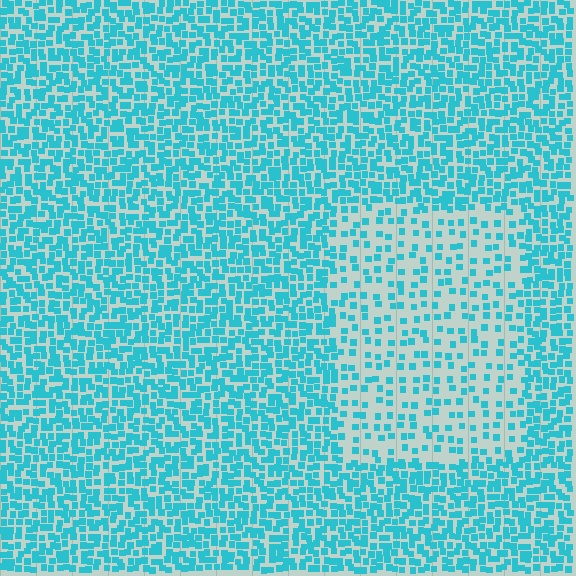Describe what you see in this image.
The image contains small cyan elements arranged at two different densities. A rectangle-shaped region is visible where the elements are less densely packed than the surrounding area.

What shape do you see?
I see a rectangle.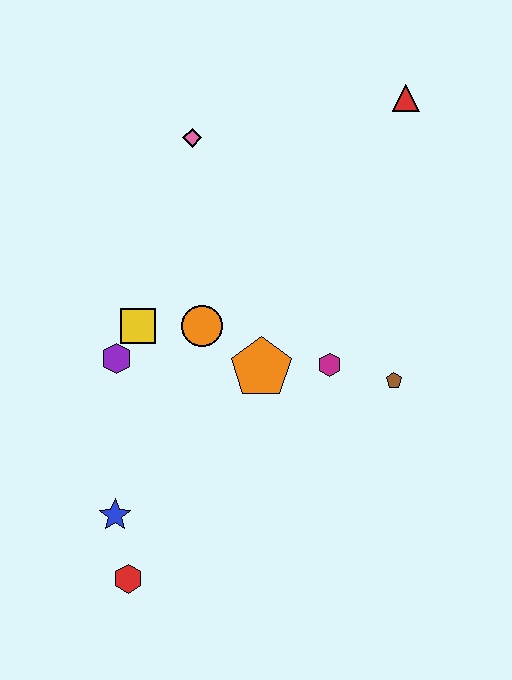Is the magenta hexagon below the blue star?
No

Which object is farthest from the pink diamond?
The red hexagon is farthest from the pink diamond.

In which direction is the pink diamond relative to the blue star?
The pink diamond is above the blue star.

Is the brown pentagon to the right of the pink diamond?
Yes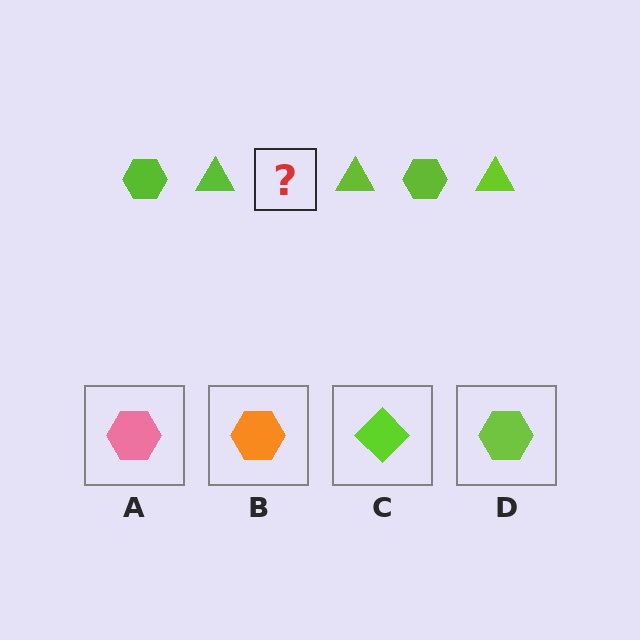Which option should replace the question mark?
Option D.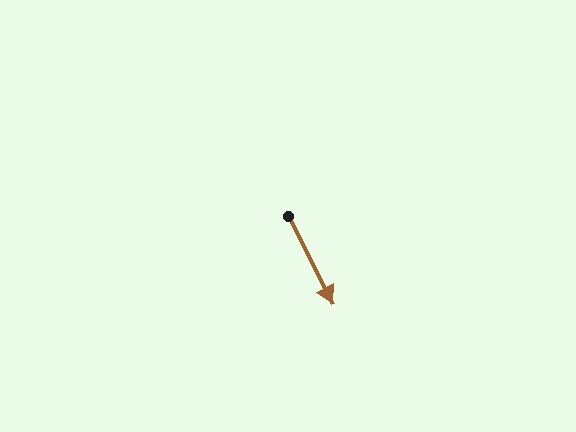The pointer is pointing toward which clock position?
Roughly 5 o'clock.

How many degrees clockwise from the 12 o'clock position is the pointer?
Approximately 153 degrees.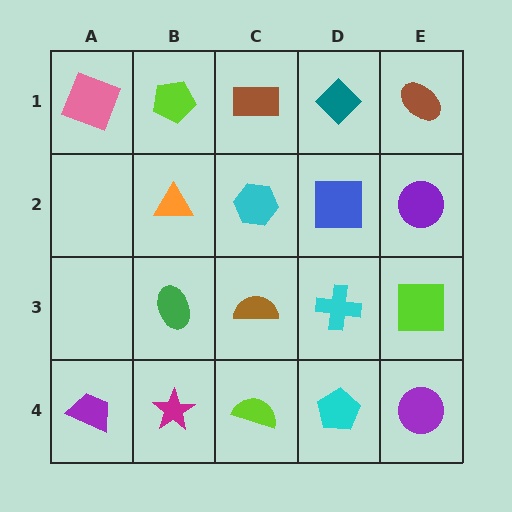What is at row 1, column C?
A brown rectangle.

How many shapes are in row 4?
5 shapes.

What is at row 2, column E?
A purple circle.